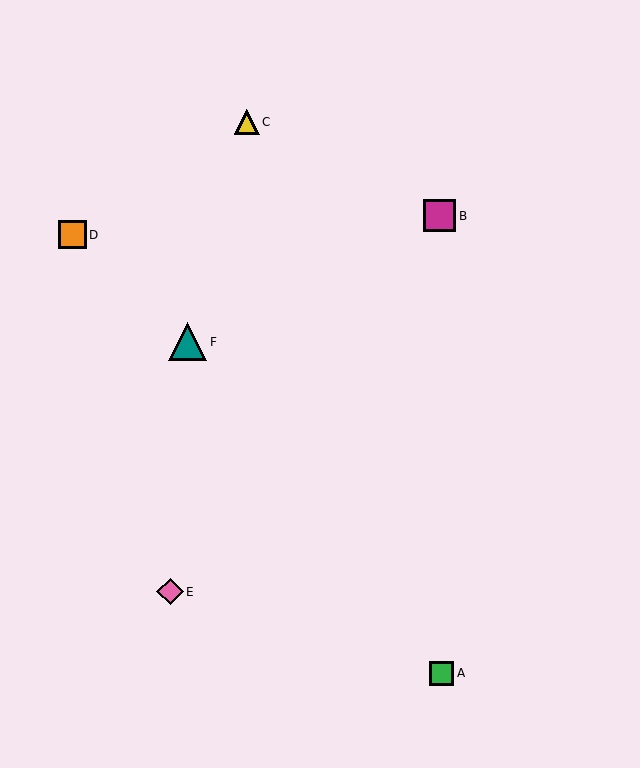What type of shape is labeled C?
Shape C is a yellow triangle.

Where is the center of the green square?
The center of the green square is at (442, 673).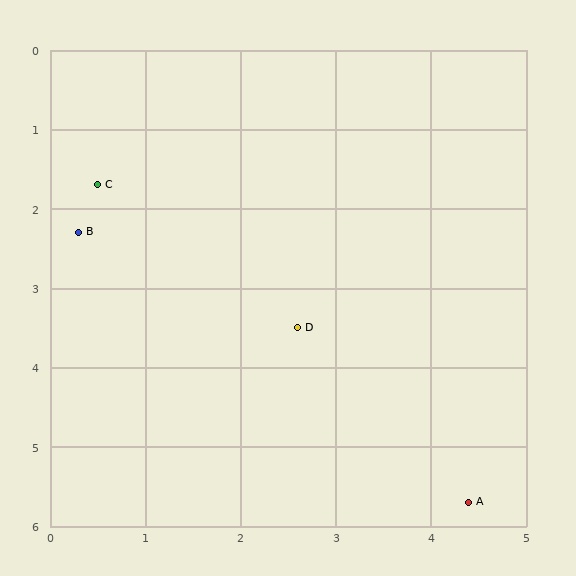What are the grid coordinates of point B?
Point B is at approximately (0.3, 2.3).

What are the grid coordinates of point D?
Point D is at approximately (2.6, 3.5).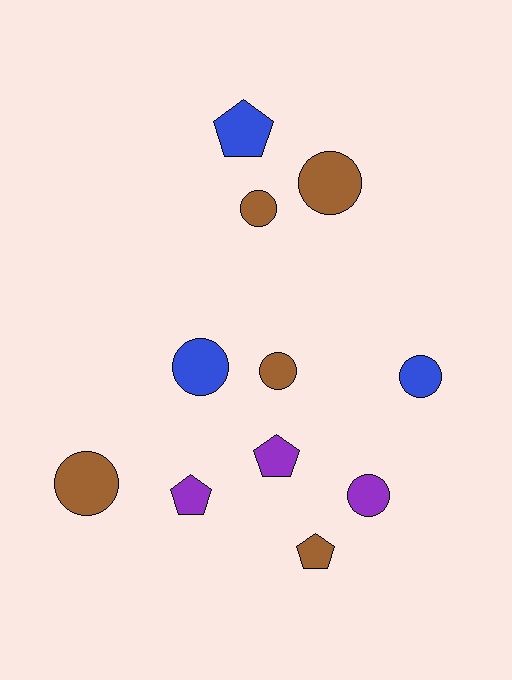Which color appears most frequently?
Brown, with 5 objects.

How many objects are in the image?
There are 11 objects.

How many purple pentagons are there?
There are 2 purple pentagons.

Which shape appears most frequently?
Circle, with 7 objects.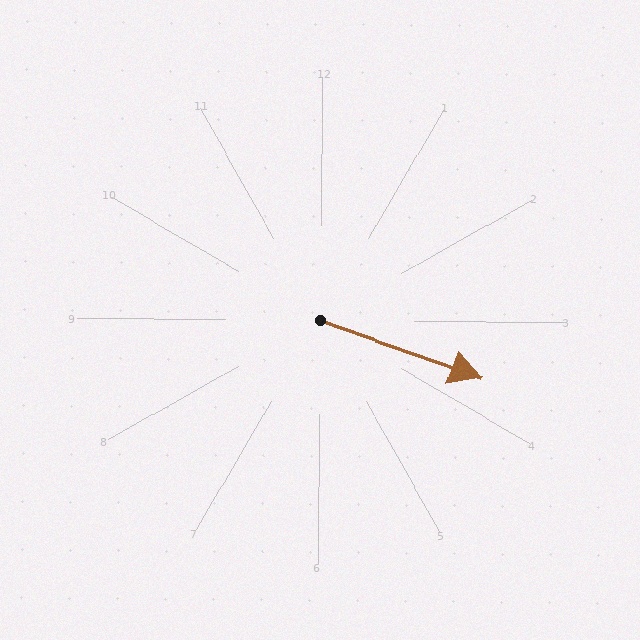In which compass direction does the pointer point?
East.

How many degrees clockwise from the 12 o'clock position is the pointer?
Approximately 109 degrees.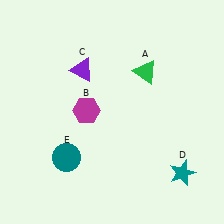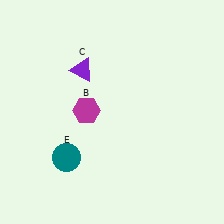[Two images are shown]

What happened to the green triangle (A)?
The green triangle (A) was removed in Image 2. It was in the top-right area of Image 1.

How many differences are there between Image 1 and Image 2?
There are 2 differences between the two images.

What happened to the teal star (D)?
The teal star (D) was removed in Image 2. It was in the bottom-right area of Image 1.